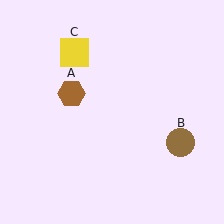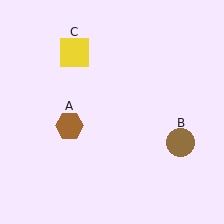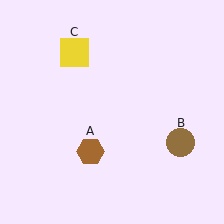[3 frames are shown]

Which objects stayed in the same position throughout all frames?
Brown circle (object B) and yellow square (object C) remained stationary.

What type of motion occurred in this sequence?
The brown hexagon (object A) rotated counterclockwise around the center of the scene.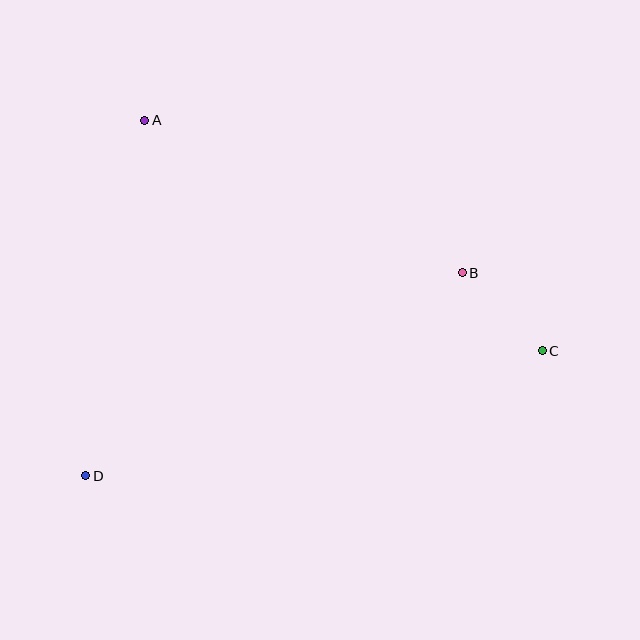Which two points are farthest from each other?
Points C and D are farthest from each other.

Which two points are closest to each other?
Points B and C are closest to each other.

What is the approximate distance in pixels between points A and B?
The distance between A and B is approximately 352 pixels.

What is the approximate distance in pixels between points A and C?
The distance between A and C is approximately 460 pixels.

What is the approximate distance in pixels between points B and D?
The distance between B and D is approximately 428 pixels.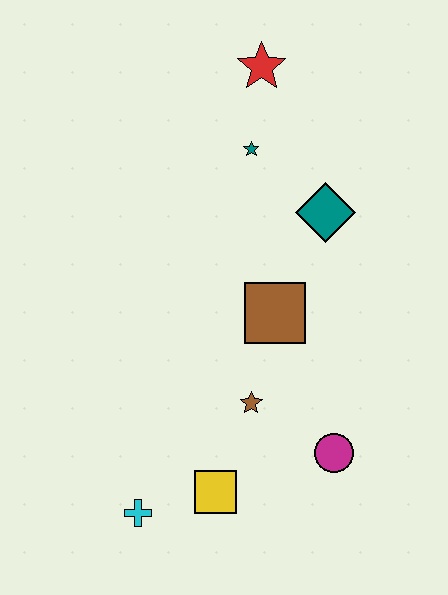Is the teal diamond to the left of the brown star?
No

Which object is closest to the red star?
The teal star is closest to the red star.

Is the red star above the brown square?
Yes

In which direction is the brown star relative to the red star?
The brown star is below the red star.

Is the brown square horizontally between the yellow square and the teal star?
No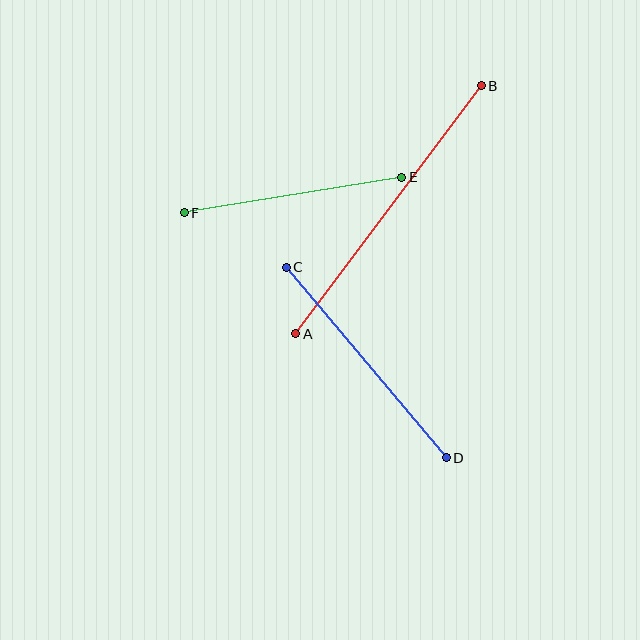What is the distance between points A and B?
The distance is approximately 310 pixels.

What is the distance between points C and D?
The distance is approximately 249 pixels.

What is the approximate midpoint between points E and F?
The midpoint is at approximately (293, 195) pixels.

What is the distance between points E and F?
The distance is approximately 220 pixels.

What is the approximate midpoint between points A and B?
The midpoint is at approximately (389, 210) pixels.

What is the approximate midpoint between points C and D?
The midpoint is at approximately (366, 363) pixels.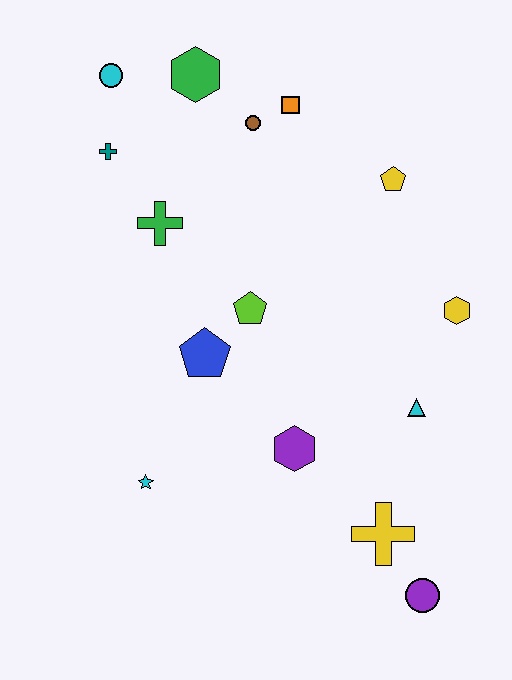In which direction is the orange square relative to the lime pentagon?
The orange square is above the lime pentagon.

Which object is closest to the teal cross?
The cyan circle is closest to the teal cross.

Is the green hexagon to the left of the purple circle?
Yes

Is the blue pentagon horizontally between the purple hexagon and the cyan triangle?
No